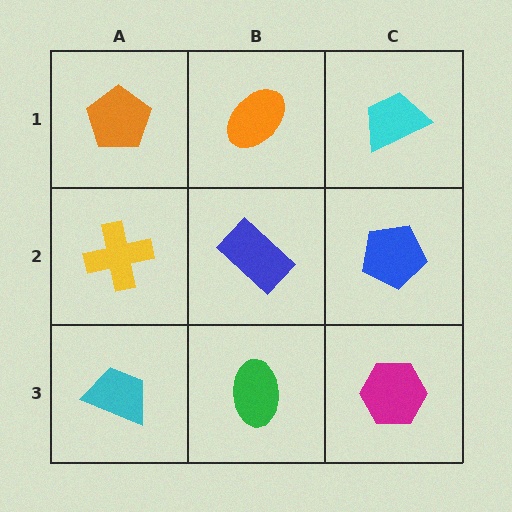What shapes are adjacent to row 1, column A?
A yellow cross (row 2, column A), an orange ellipse (row 1, column B).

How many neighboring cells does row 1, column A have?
2.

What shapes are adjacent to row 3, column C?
A blue pentagon (row 2, column C), a green ellipse (row 3, column B).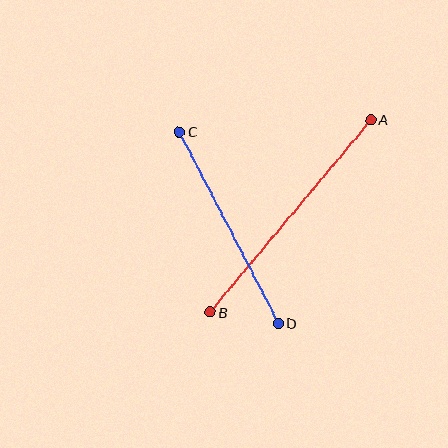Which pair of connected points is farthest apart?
Points A and B are farthest apart.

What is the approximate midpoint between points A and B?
The midpoint is at approximately (291, 216) pixels.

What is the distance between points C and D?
The distance is approximately 215 pixels.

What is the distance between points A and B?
The distance is approximately 251 pixels.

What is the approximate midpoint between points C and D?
The midpoint is at approximately (229, 227) pixels.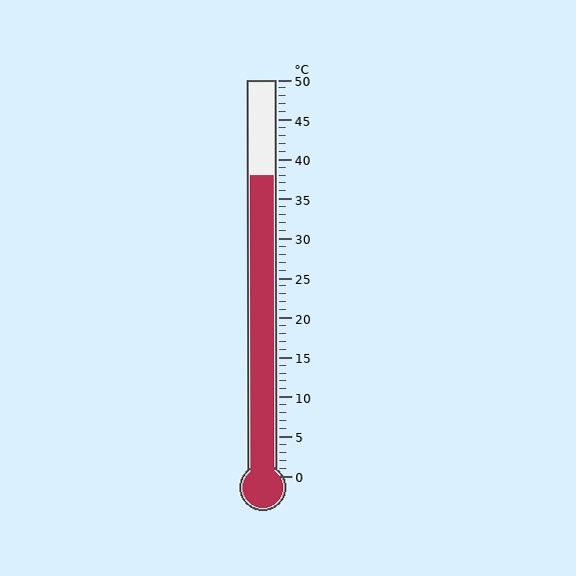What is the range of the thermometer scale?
The thermometer scale ranges from 0°C to 50°C.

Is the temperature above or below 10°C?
The temperature is above 10°C.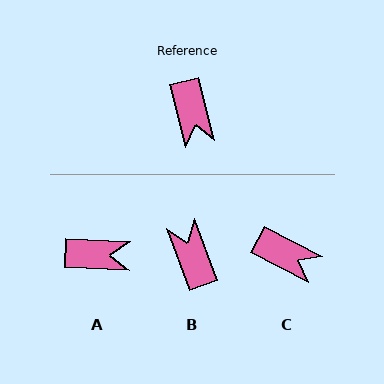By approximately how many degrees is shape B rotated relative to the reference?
Approximately 174 degrees clockwise.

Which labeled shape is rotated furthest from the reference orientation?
B, about 174 degrees away.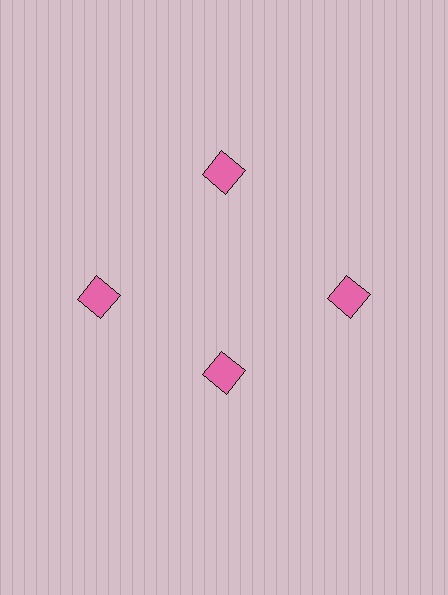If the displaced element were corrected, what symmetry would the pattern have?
It would have 4-fold rotational symmetry — the pattern would map onto itself every 90 degrees.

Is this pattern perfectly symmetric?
No. The 4 pink diamonds are arranged in a ring, but one element near the 6 o'clock position is pulled inward toward the center, breaking the 4-fold rotational symmetry.